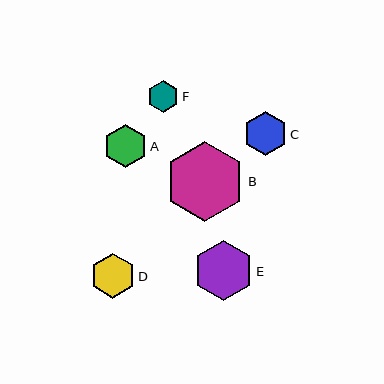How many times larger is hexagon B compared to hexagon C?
Hexagon B is approximately 1.8 times the size of hexagon C.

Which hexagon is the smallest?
Hexagon F is the smallest with a size of approximately 31 pixels.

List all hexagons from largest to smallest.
From largest to smallest: B, E, D, A, C, F.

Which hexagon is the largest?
Hexagon B is the largest with a size of approximately 80 pixels.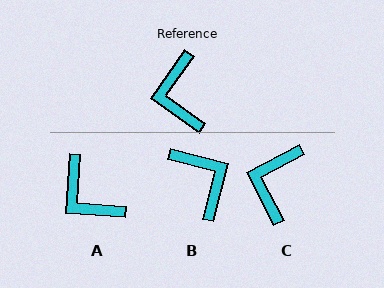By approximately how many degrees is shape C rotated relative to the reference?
Approximately 27 degrees clockwise.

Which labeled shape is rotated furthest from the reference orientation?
B, about 159 degrees away.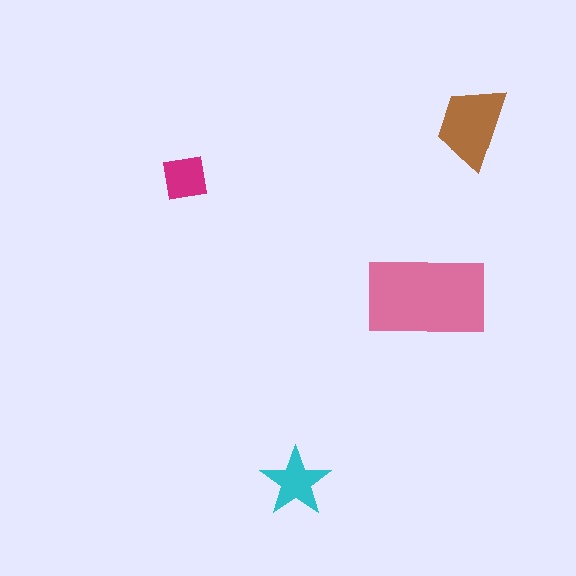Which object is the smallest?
The magenta square.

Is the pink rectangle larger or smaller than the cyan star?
Larger.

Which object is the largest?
The pink rectangle.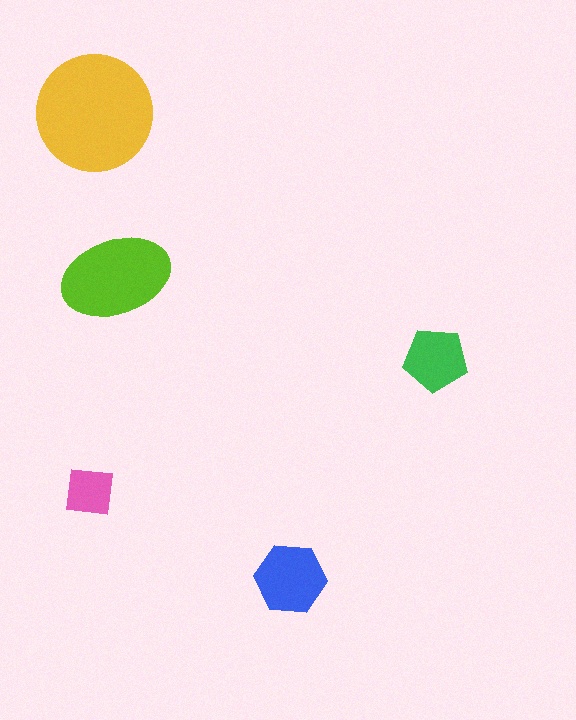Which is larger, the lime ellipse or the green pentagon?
The lime ellipse.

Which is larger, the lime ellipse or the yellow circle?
The yellow circle.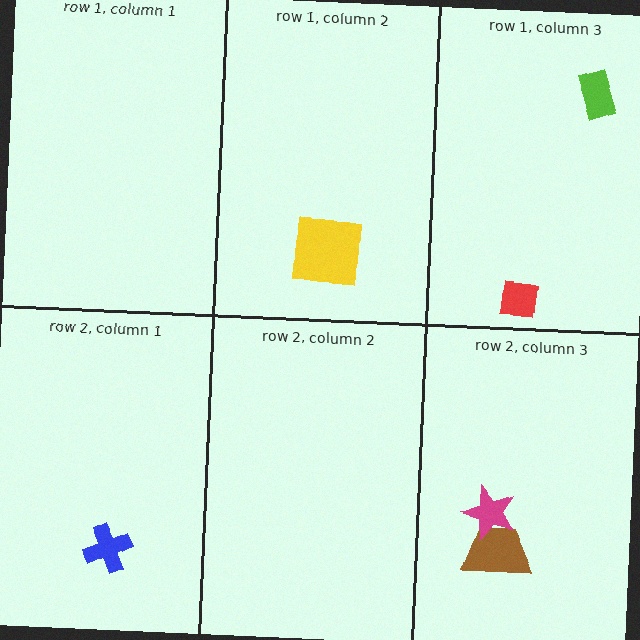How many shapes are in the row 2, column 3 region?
2.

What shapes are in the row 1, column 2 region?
The yellow square.